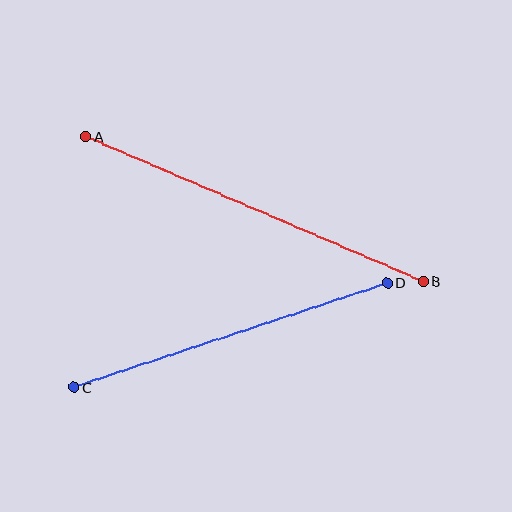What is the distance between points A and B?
The distance is approximately 368 pixels.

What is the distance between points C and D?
The distance is approximately 330 pixels.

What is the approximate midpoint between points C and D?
The midpoint is at approximately (231, 335) pixels.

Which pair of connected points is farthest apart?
Points A and B are farthest apart.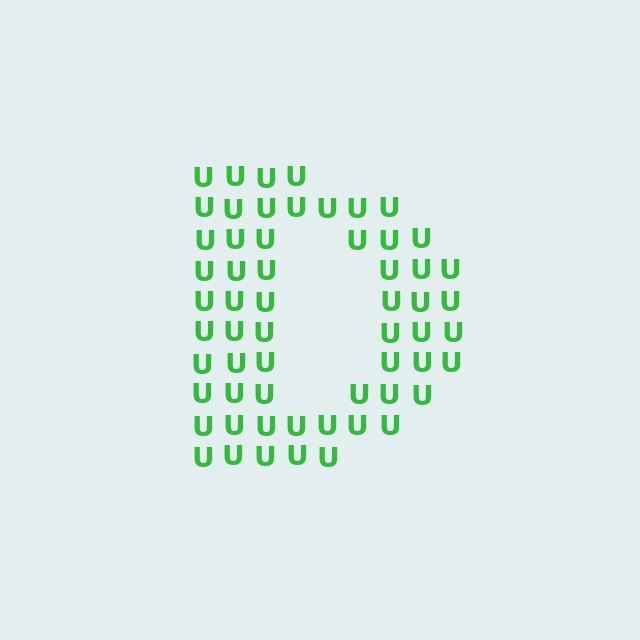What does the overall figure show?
The overall figure shows the letter D.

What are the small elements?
The small elements are letter U's.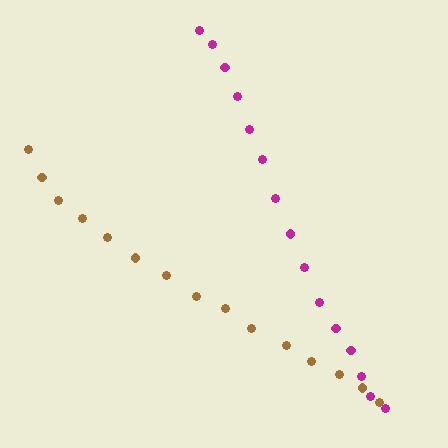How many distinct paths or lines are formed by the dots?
There are 2 distinct paths.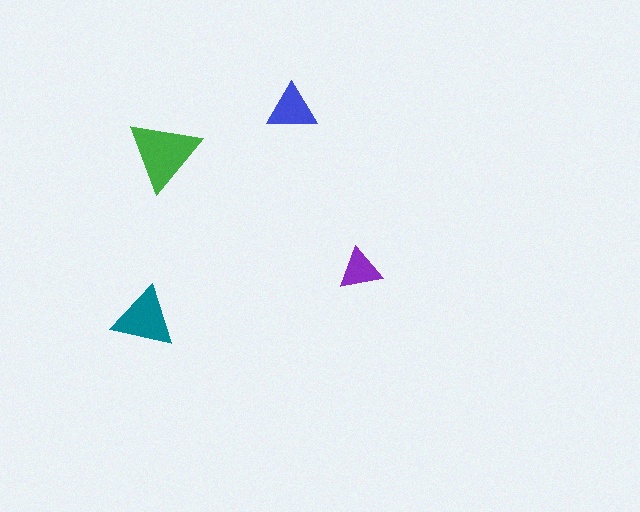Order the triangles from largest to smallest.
the green one, the teal one, the blue one, the purple one.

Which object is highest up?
The blue triangle is topmost.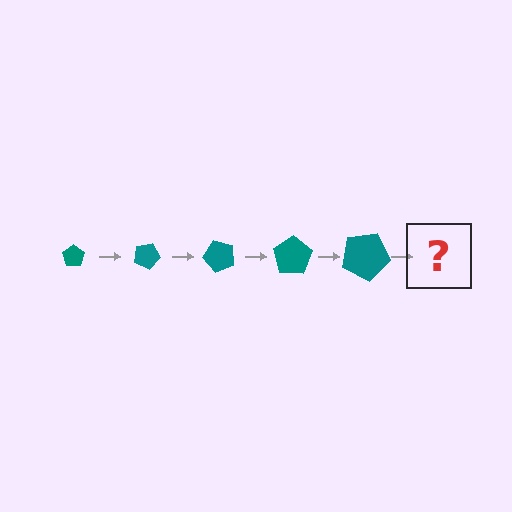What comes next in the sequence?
The next element should be a pentagon, larger than the previous one and rotated 125 degrees from the start.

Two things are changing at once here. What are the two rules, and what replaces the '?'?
The two rules are that the pentagon grows larger each step and it rotates 25 degrees each step. The '?' should be a pentagon, larger than the previous one and rotated 125 degrees from the start.